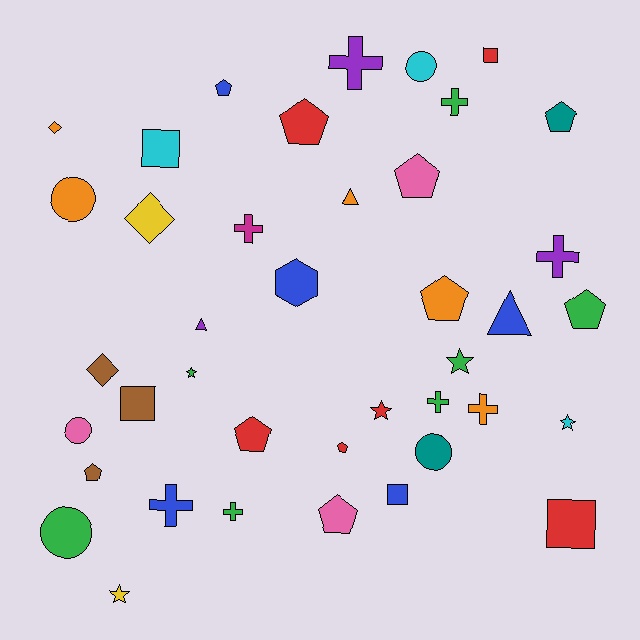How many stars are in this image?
There are 5 stars.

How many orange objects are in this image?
There are 5 orange objects.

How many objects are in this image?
There are 40 objects.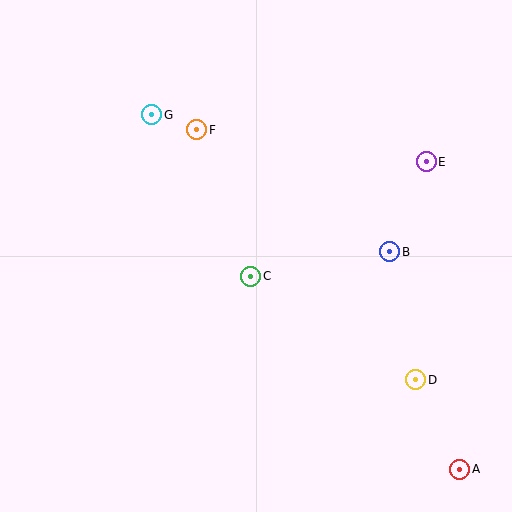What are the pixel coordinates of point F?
Point F is at (197, 130).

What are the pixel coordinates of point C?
Point C is at (251, 276).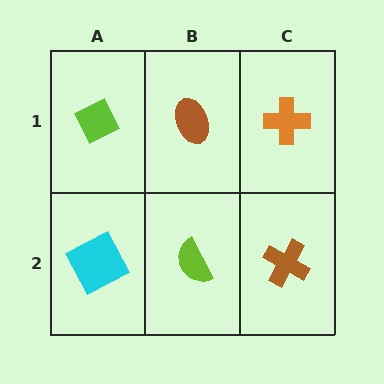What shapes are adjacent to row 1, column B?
A lime semicircle (row 2, column B), a lime diamond (row 1, column A), an orange cross (row 1, column C).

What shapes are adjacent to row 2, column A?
A lime diamond (row 1, column A), a lime semicircle (row 2, column B).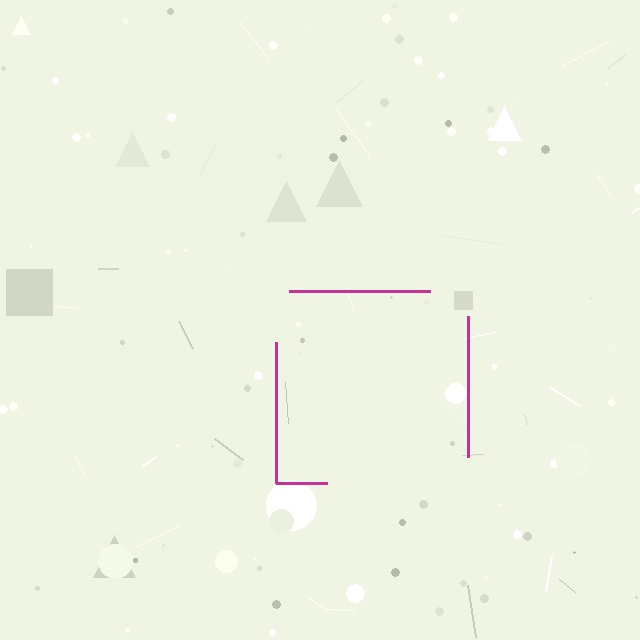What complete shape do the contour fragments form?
The contour fragments form a square.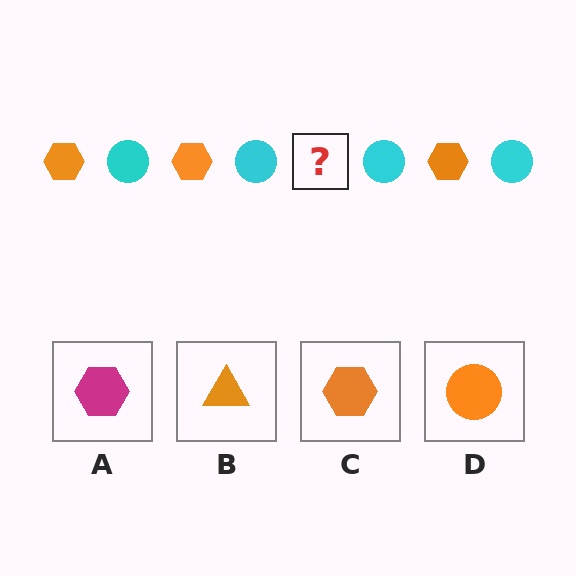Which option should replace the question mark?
Option C.